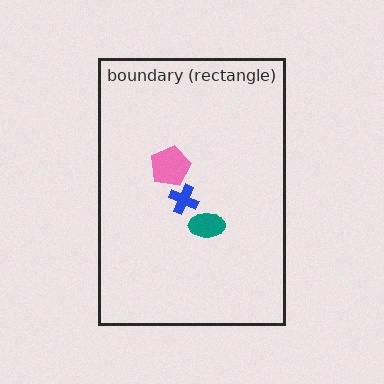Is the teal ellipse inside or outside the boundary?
Inside.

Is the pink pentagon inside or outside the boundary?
Inside.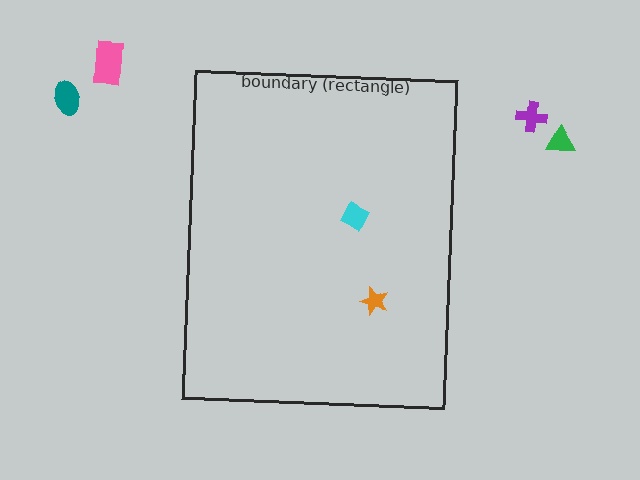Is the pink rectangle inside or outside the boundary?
Outside.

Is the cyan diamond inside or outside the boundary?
Inside.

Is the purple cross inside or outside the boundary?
Outside.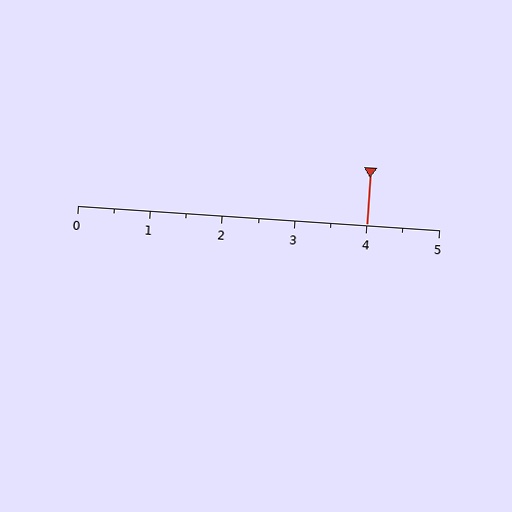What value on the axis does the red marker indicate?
The marker indicates approximately 4.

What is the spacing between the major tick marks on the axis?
The major ticks are spaced 1 apart.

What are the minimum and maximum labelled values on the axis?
The axis runs from 0 to 5.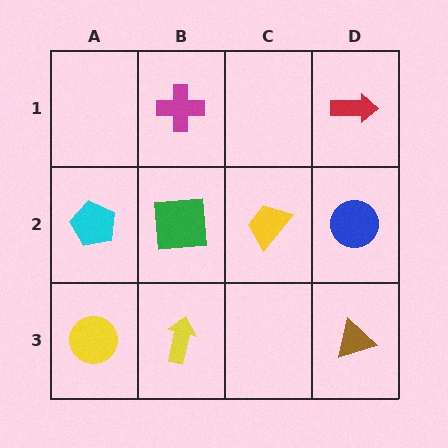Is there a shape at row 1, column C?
No, that cell is empty.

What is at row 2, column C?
A yellow trapezoid.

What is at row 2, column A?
A cyan pentagon.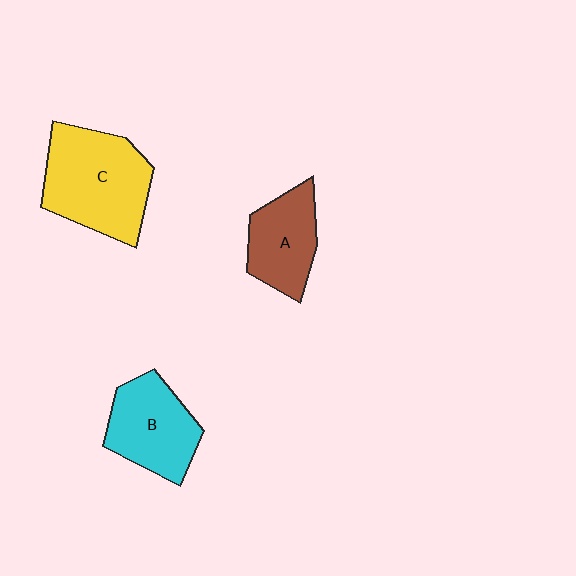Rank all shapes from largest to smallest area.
From largest to smallest: C (yellow), B (cyan), A (brown).